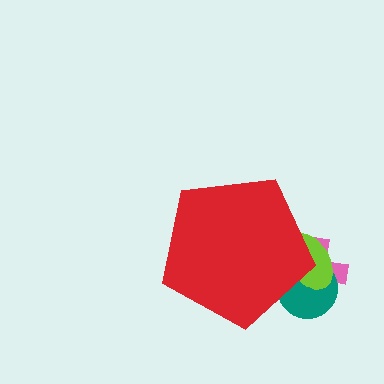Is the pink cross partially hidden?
Yes, the pink cross is partially hidden behind the red pentagon.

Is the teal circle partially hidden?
Yes, the teal circle is partially hidden behind the red pentagon.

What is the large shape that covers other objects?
A red pentagon.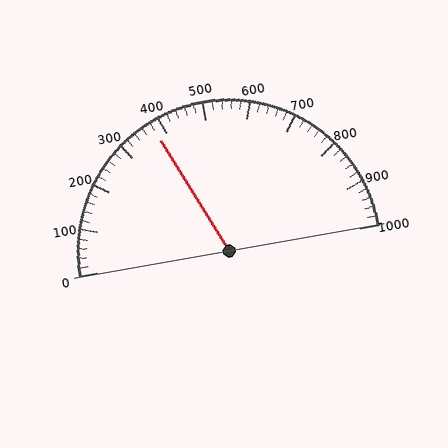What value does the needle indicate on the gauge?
The needle indicates approximately 380.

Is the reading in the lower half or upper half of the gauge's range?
The reading is in the lower half of the range (0 to 1000).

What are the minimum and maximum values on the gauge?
The gauge ranges from 0 to 1000.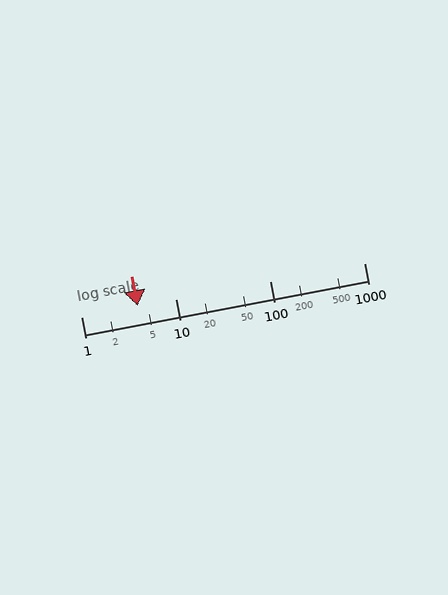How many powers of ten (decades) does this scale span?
The scale spans 3 decades, from 1 to 1000.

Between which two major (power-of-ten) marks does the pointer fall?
The pointer is between 1 and 10.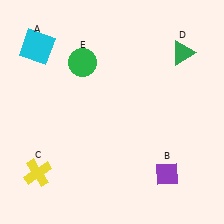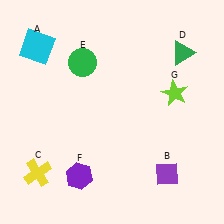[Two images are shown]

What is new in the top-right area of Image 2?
A lime star (G) was added in the top-right area of Image 2.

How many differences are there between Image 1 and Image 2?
There are 2 differences between the two images.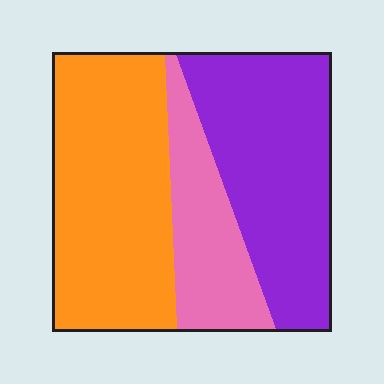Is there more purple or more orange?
Orange.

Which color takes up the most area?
Orange, at roughly 45%.